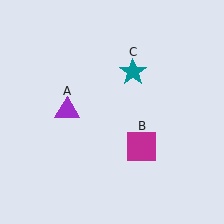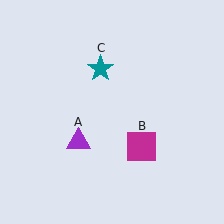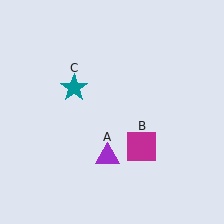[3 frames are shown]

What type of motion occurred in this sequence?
The purple triangle (object A), teal star (object C) rotated counterclockwise around the center of the scene.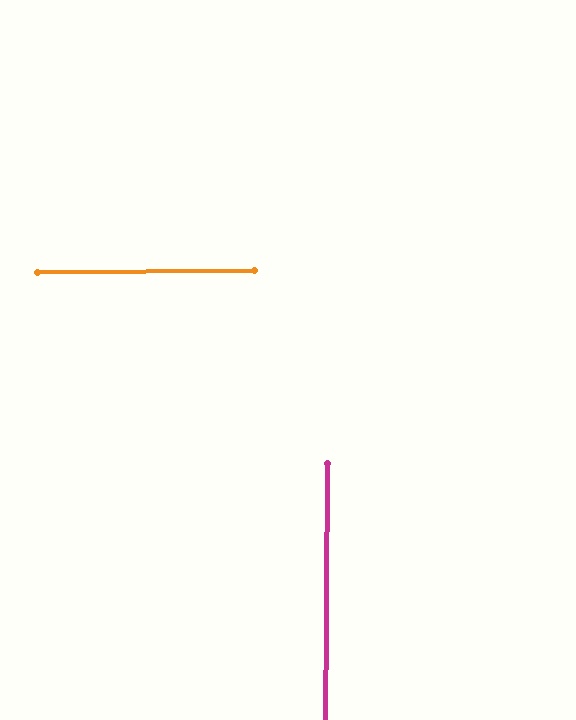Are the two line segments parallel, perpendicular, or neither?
Perpendicular — they meet at approximately 89°.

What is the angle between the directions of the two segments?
Approximately 89 degrees.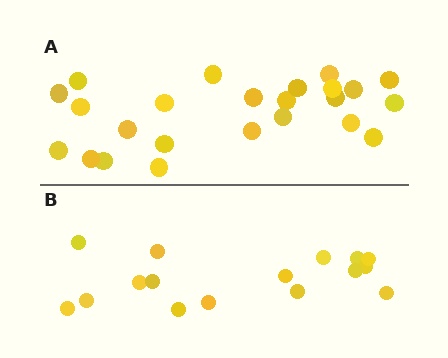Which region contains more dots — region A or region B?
Region A (the top region) has more dots.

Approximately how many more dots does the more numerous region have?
Region A has roughly 8 or so more dots than region B.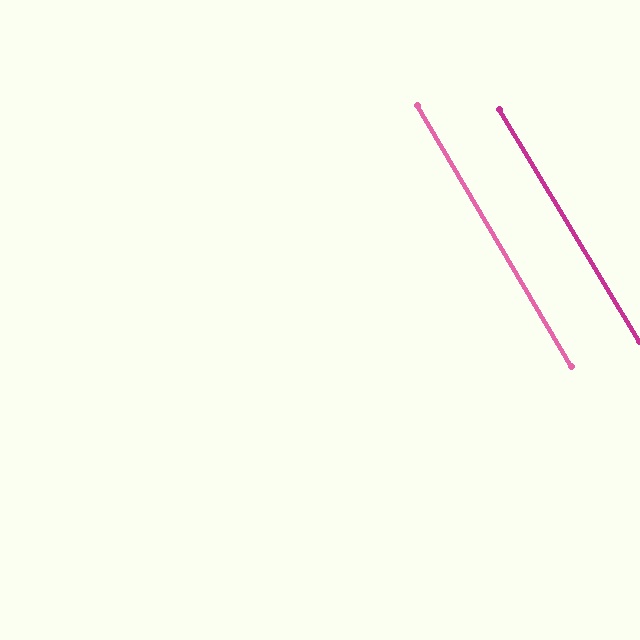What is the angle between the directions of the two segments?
Approximately 1 degree.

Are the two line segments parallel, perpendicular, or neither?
Parallel — their directions differ by only 0.8°.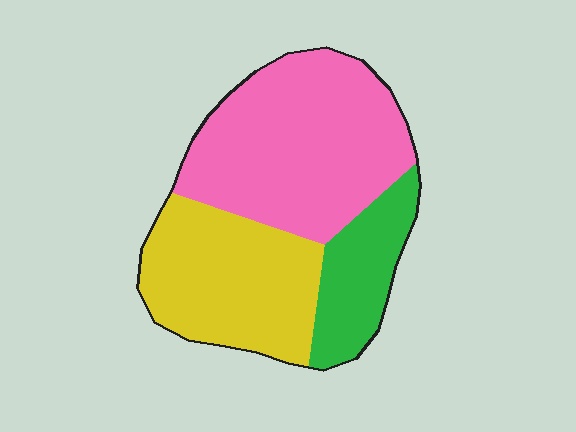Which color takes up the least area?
Green, at roughly 20%.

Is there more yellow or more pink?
Pink.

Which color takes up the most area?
Pink, at roughly 50%.